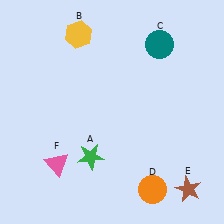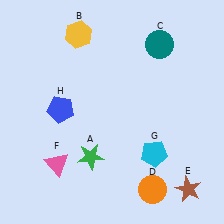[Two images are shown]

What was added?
A cyan pentagon (G), a blue pentagon (H) were added in Image 2.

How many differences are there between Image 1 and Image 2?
There are 2 differences between the two images.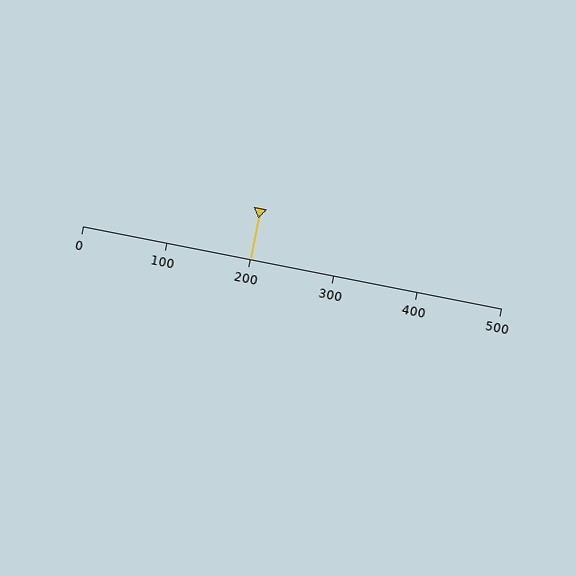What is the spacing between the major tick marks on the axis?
The major ticks are spaced 100 apart.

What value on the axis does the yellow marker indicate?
The marker indicates approximately 200.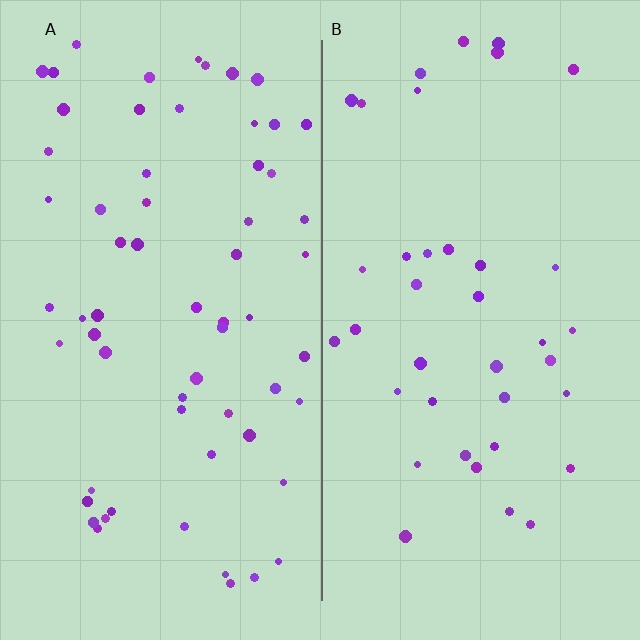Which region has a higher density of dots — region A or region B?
A (the left).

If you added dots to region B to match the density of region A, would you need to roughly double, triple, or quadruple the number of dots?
Approximately double.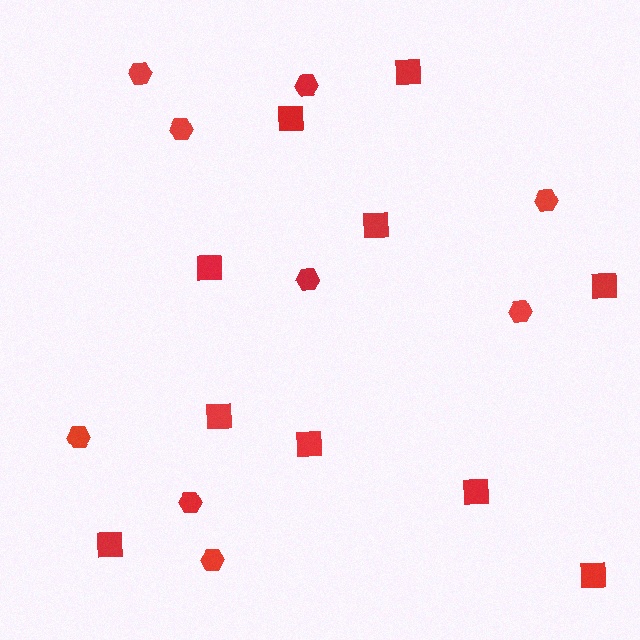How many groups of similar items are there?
There are 2 groups: one group of hexagons (9) and one group of squares (10).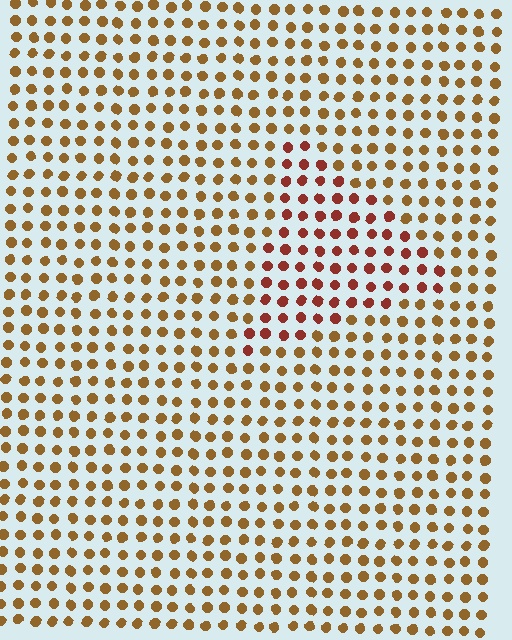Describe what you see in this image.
The image is filled with small brown elements in a uniform arrangement. A triangle-shaped region is visible where the elements are tinted to a slightly different hue, forming a subtle color boundary.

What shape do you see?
I see a triangle.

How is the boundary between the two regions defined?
The boundary is defined purely by a slight shift in hue (about 32 degrees). Spacing, size, and orientation are identical on both sides.